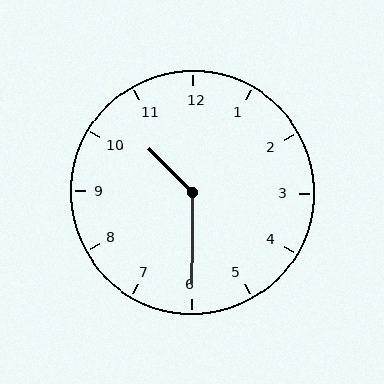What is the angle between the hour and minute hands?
Approximately 135 degrees.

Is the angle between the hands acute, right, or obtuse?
It is obtuse.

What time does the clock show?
10:30.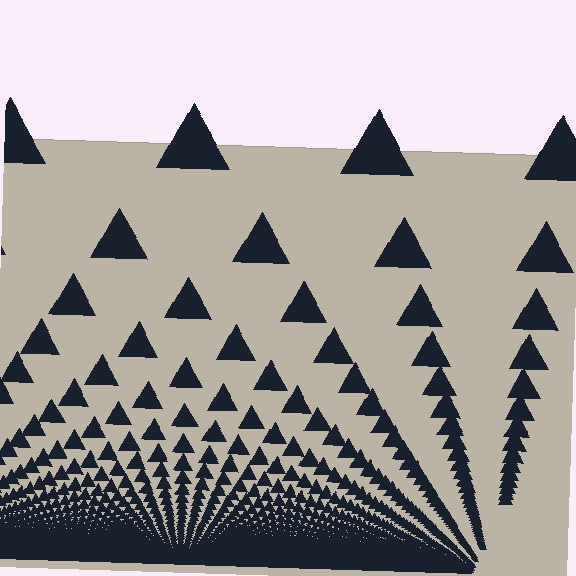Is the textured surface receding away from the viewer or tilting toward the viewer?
The surface appears to tilt toward the viewer. Texture elements get larger and sparser toward the top.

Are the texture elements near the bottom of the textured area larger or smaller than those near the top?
Smaller. The gradient is inverted — elements near the bottom are smaller and denser.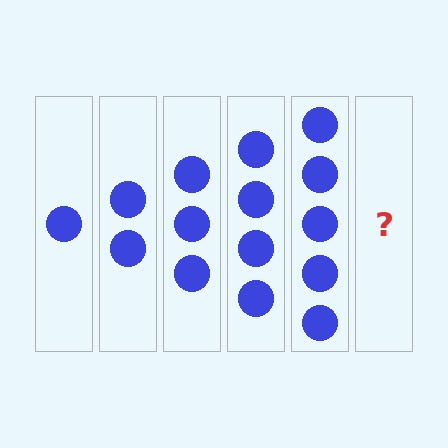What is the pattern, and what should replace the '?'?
The pattern is that each step adds one more circle. The '?' should be 6 circles.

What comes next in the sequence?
The next element should be 6 circles.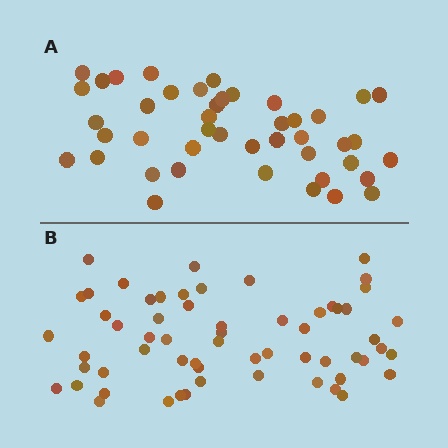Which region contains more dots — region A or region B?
Region B (the bottom region) has more dots.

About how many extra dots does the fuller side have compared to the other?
Region B has approximately 15 more dots than region A.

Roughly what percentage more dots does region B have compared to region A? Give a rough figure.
About 35% more.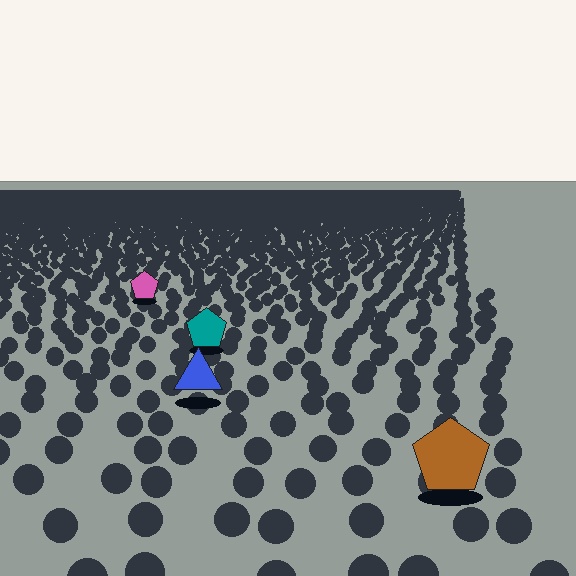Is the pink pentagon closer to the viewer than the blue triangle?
No. The blue triangle is closer — you can tell from the texture gradient: the ground texture is coarser near it.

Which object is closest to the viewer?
The brown pentagon is closest. The texture marks near it are larger and more spread out.